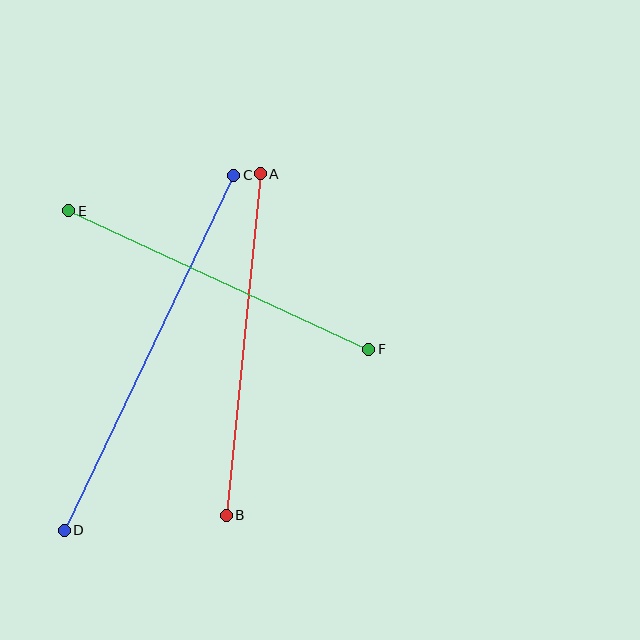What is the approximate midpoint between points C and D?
The midpoint is at approximately (149, 353) pixels.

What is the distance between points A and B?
The distance is approximately 343 pixels.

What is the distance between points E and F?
The distance is approximately 330 pixels.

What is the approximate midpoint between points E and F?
The midpoint is at approximately (219, 280) pixels.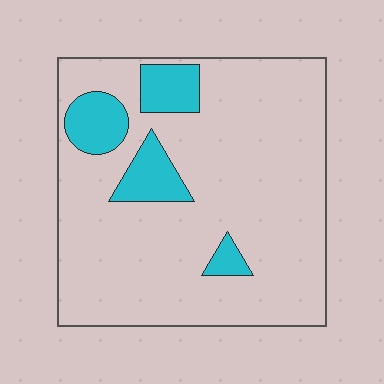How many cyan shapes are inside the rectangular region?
4.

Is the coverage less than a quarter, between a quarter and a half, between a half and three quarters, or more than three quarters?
Less than a quarter.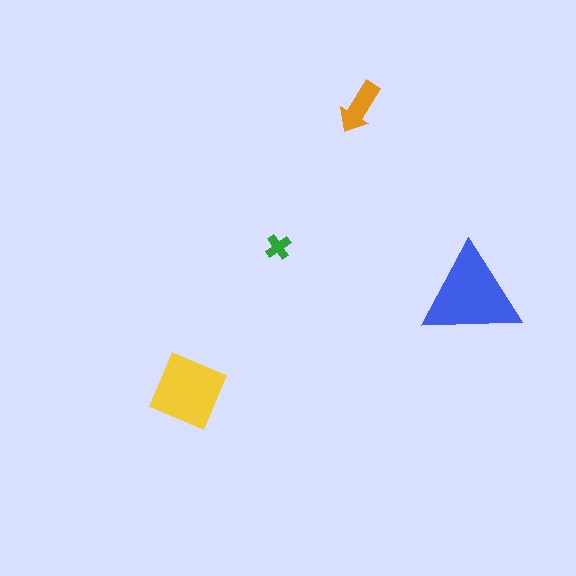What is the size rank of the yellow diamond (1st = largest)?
2nd.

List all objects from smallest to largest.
The green cross, the orange arrow, the yellow diamond, the blue triangle.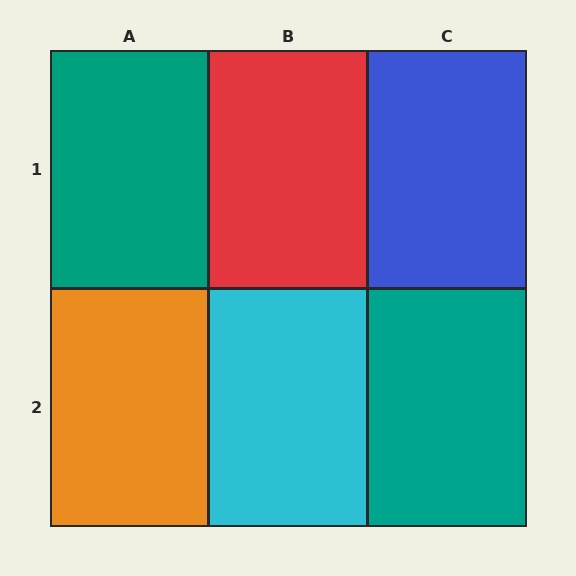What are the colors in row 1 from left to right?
Teal, red, blue.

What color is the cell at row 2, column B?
Cyan.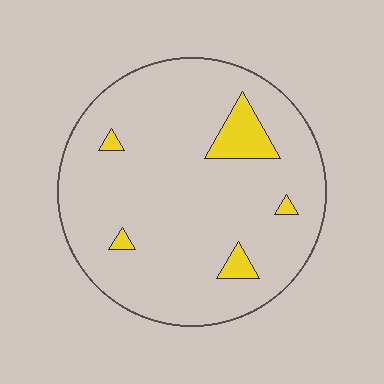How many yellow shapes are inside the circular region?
5.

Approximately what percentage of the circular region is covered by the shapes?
Approximately 10%.